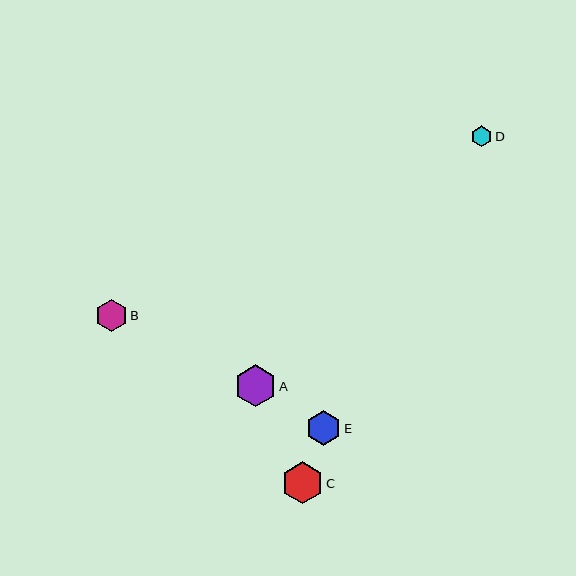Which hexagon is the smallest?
Hexagon D is the smallest with a size of approximately 21 pixels.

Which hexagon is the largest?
Hexagon C is the largest with a size of approximately 42 pixels.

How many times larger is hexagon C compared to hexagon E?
Hexagon C is approximately 1.2 times the size of hexagon E.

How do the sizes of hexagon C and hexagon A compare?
Hexagon C and hexagon A are approximately the same size.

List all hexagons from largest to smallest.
From largest to smallest: C, A, E, B, D.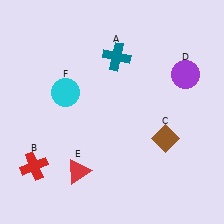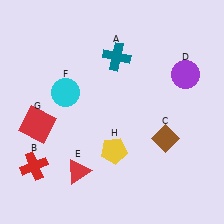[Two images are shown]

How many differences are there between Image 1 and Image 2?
There are 2 differences between the two images.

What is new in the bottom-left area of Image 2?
A red square (G) was added in the bottom-left area of Image 2.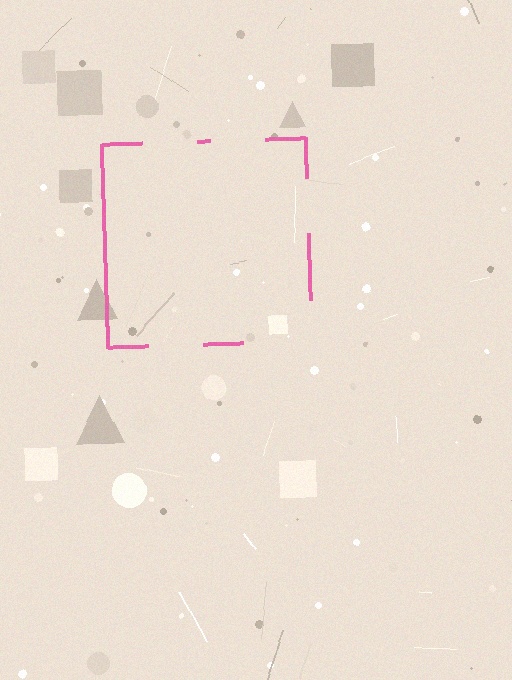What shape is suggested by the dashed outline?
The dashed outline suggests a square.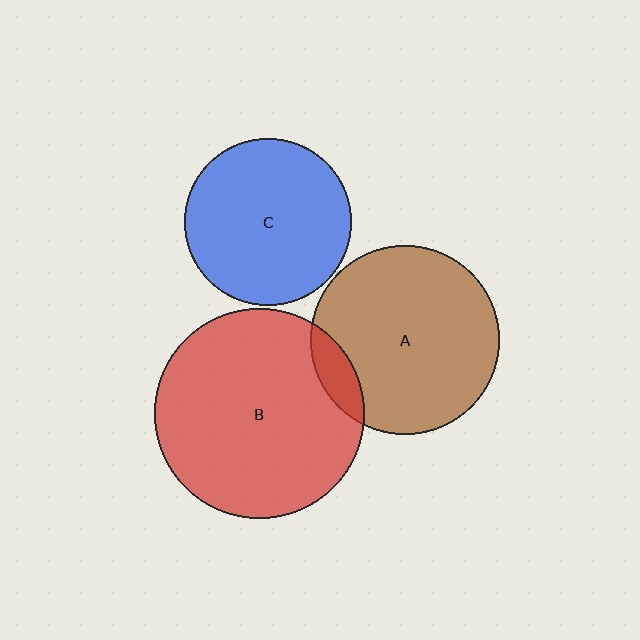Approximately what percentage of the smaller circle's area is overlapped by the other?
Approximately 10%.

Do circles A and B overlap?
Yes.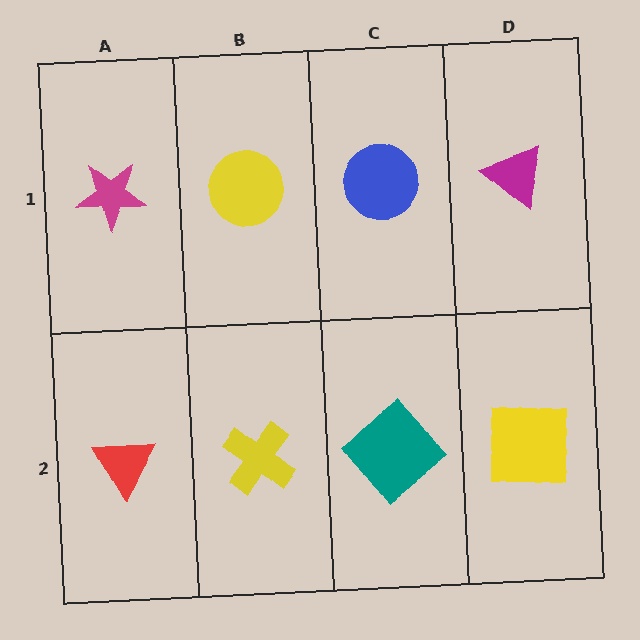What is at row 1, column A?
A magenta star.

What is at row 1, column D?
A magenta triangle.